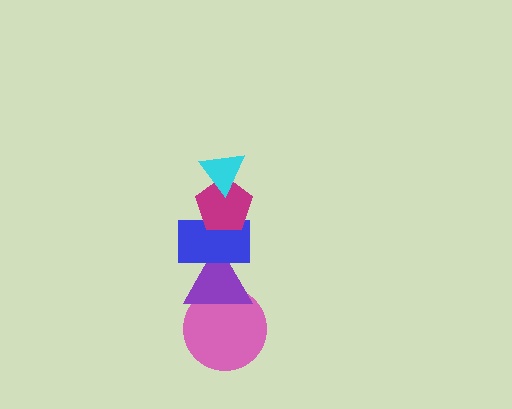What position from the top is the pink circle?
The pink circle is 5th from the top.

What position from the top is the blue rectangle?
The blue rectangle is 3rd from the top.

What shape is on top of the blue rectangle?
The magenta pentagon is on top of the blue rectangle.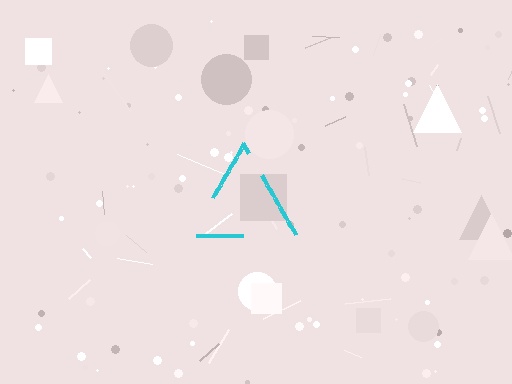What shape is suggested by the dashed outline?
The dashed outline suggests a triangle.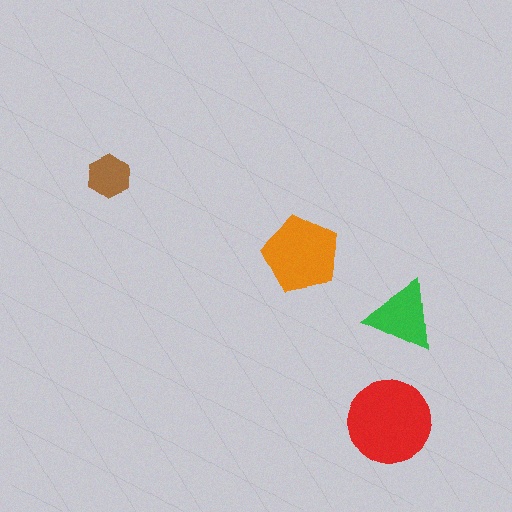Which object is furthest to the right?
The green triangle is rightmost.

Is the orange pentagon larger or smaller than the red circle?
Smaller.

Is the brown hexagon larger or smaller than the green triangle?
Smaller.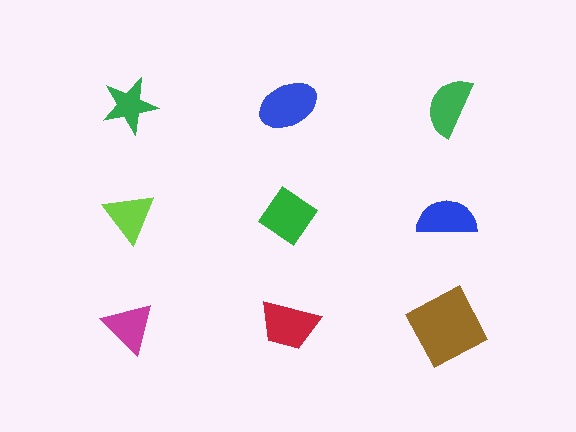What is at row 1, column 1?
A green star.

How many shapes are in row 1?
3 shapes.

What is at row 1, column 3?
A green semicircle.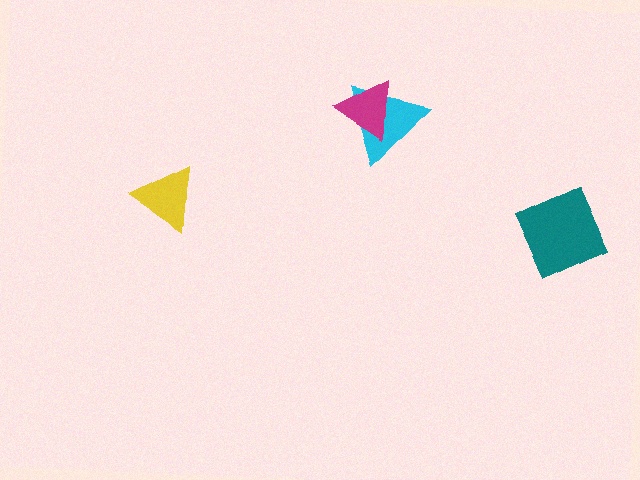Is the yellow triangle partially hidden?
No, no other shape covers it.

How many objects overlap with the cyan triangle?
1 object overlaps with the cyan triangle.